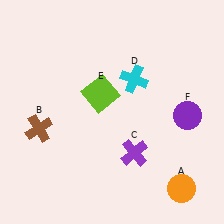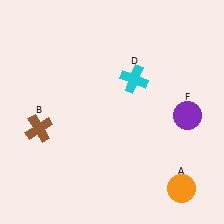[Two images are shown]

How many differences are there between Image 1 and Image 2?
There are 2 differences between the two images.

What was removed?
The lime square (E), the purple cross (C) were removed in Image 2.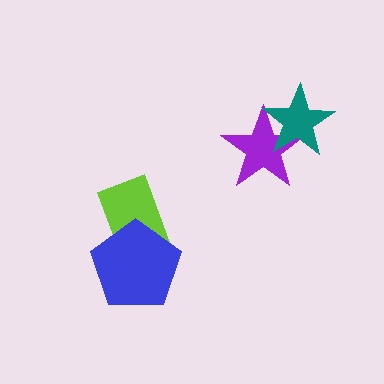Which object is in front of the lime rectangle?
The blue pentagon is in front of the lime rectangle.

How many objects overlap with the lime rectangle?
1 object overlaps with the lime rectangle.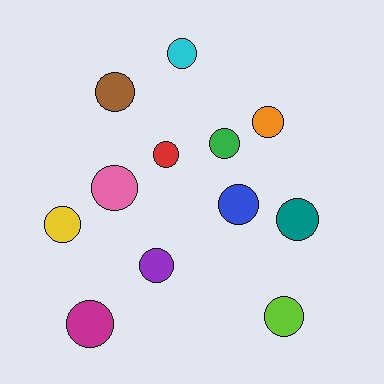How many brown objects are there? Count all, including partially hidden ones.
There is 1 brown object.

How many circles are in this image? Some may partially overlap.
There are 12 circles.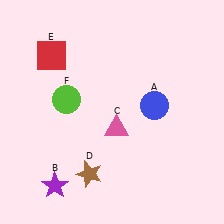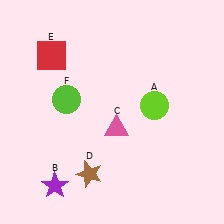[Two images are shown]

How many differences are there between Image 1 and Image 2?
There is 1 difference between the two images.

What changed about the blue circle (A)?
In Image 1, A is blue. In Image 2, it changed to lime.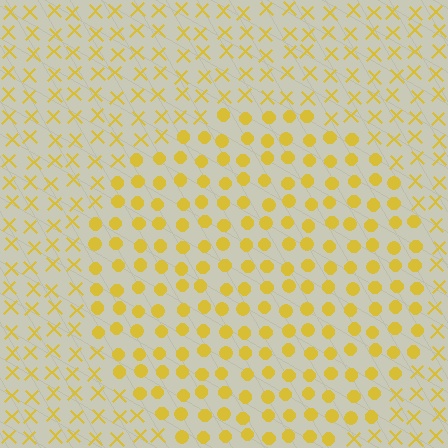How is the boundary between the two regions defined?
The boundary is defined by a change in element shape: circles inside vs. X marks outside. All elements share the same color and spacing.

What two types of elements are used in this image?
The image uses circles inside the circle region and X marks outside it.